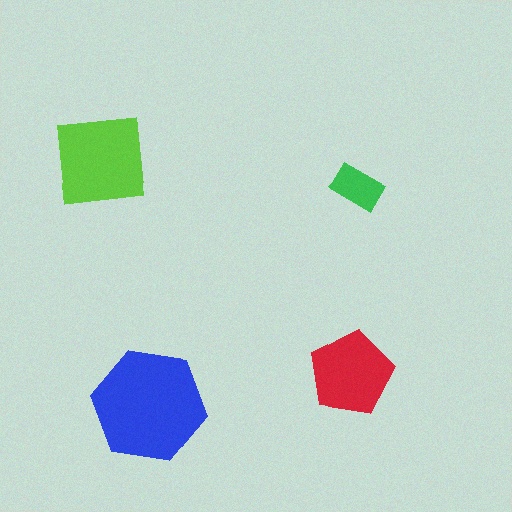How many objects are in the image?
There are 4 objects in the image.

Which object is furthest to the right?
The green rectangle is rightmost.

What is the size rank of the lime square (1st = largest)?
2nd.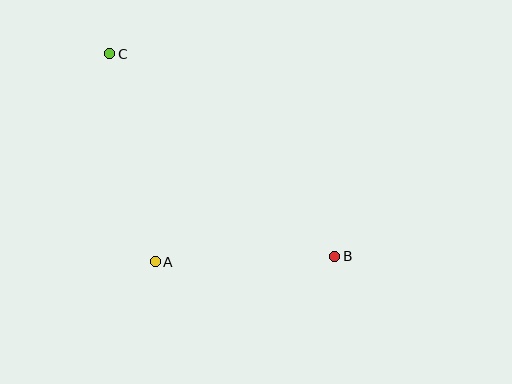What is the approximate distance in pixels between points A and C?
The distance between A and C is approximately 213 pixels.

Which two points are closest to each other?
Points A and B are closest to each other.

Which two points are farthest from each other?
Points B and C are farthest from each other.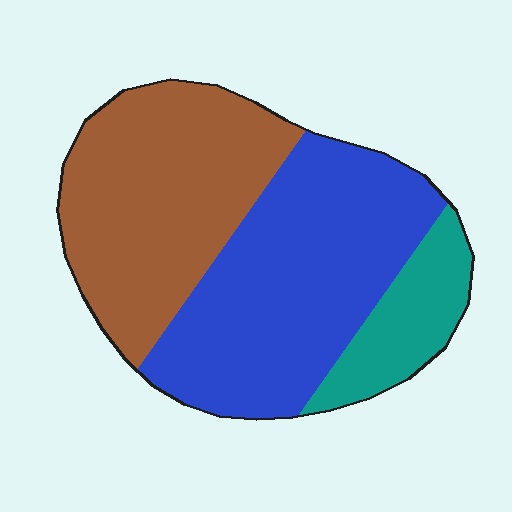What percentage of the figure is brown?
Brown takes up about two fifths (2/5) of the figure.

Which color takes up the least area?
Teal, at roughly 15%.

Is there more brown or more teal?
Brown.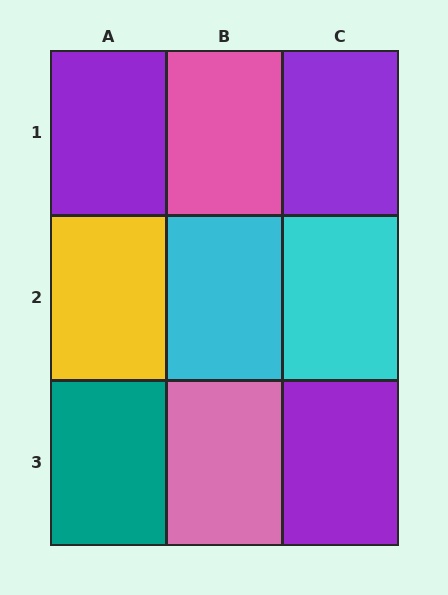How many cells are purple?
3 cells are purple.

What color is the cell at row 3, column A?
Teal.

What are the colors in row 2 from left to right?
Yellow, cyan, cyan.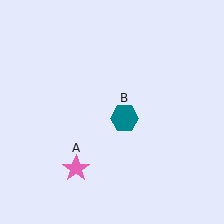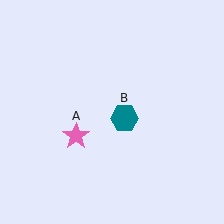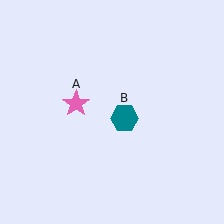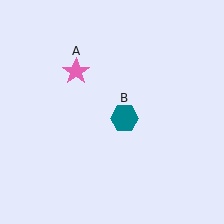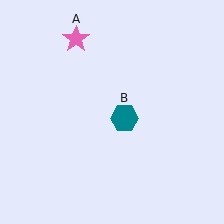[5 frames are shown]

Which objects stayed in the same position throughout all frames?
Teal hexagon (object B) remained stationary.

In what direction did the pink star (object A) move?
The pink star (object A) moved up.